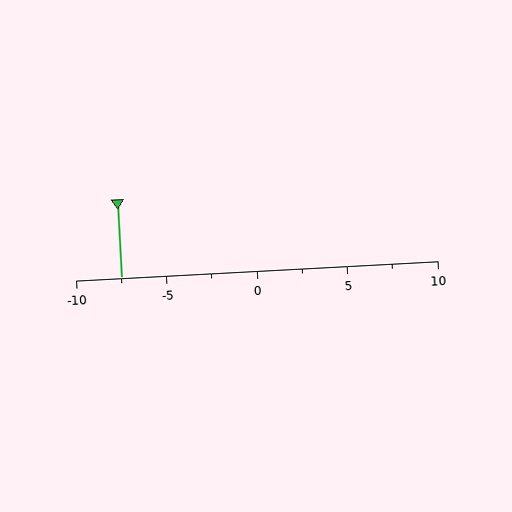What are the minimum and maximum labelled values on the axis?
The axis runs from -10 to 10.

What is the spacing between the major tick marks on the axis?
The major ticks are spaced 5 apart.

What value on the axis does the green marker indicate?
The marker indicates approximately -7.5.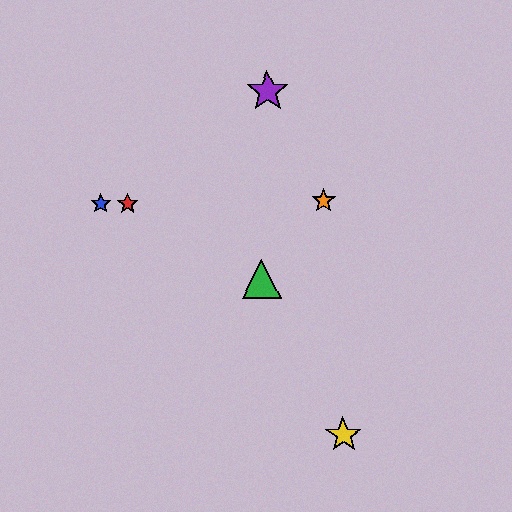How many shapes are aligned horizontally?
3 shapes (the red star, the blue star, the orange star) are aligned horizontally.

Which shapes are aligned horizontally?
The red star, the blue star, the orange star are aligned horizontally.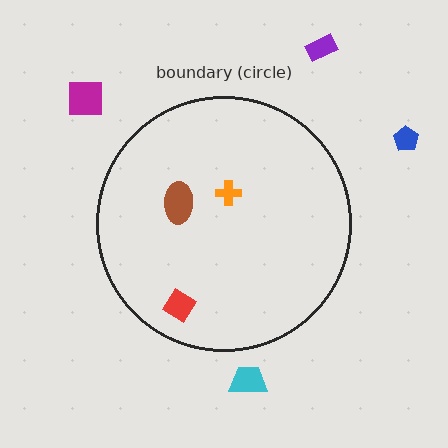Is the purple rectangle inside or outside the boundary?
Outside.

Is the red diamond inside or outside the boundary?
Inside.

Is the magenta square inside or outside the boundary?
Outside.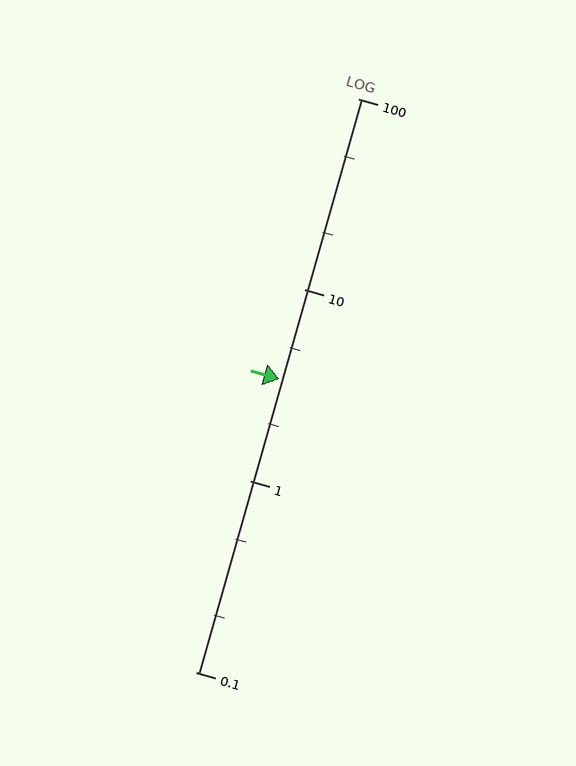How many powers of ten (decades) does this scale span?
The scale spans 3 decades, from 0.1 to 100.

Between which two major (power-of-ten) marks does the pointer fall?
The pointer is between 1 and 10.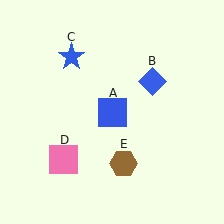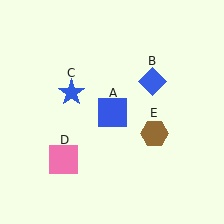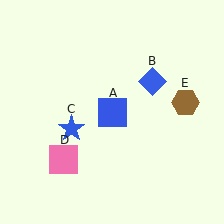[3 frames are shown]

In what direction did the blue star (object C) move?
The blue star (object C) moved down.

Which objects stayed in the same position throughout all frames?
Blue square (object A) and blue diamond (object B) and pink square (object D) remained stationary.